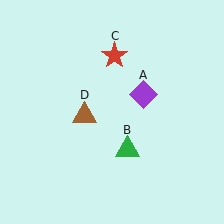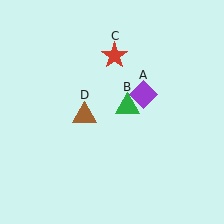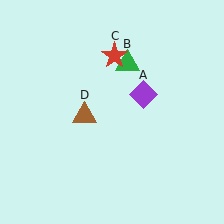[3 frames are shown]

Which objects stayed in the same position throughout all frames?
Purple diamond (object A) and red star (object C) and brown triangle (object D) remained stationary.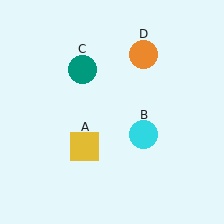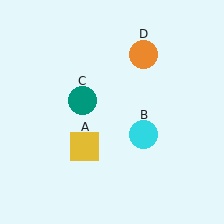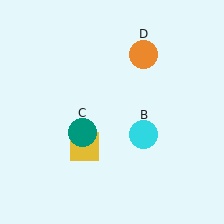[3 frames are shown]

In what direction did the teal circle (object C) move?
The teal circle (object C) moved down.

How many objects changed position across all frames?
1 object changed position: teal circle (object C).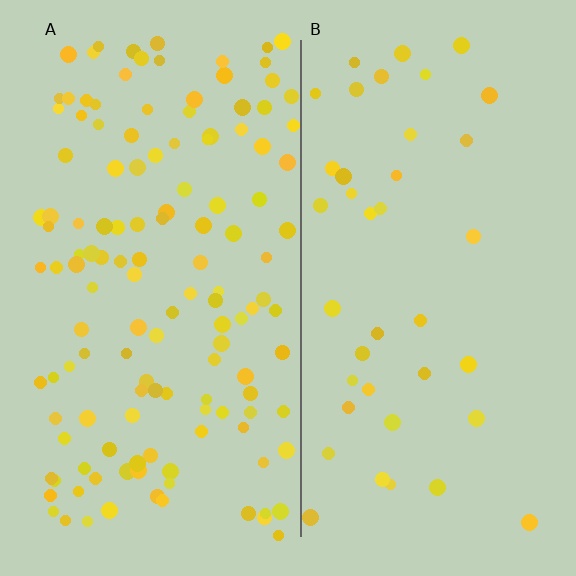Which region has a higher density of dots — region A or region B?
A (the left).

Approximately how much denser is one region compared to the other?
Approximately 3.3× — region A over region B.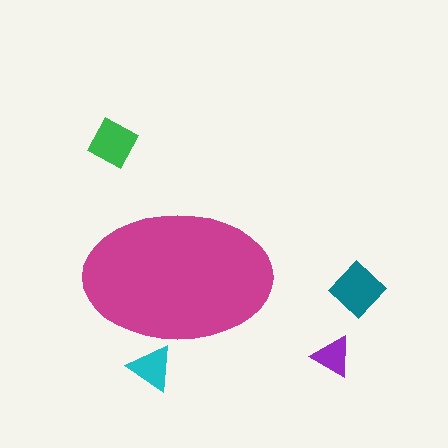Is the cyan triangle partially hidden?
Yes, the cyan triangle is partially hidden behind the magenta ellipse.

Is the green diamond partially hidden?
No, the green diamond is fully visible.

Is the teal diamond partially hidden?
No, the teal diamond is fully visible.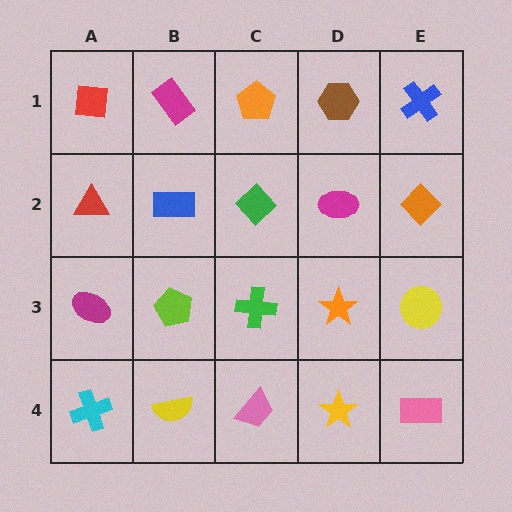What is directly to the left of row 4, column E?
A yellow star.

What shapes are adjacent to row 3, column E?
An orange diamond (row 2, column E), a pink rectangle (row 4, column E), an orange star (row 3, column D).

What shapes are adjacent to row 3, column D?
A magenta ellipse (row 2, column D), a yellow star (row 4, column D), a green cross (row 3, column C), a yellow circle (row 3, column E).